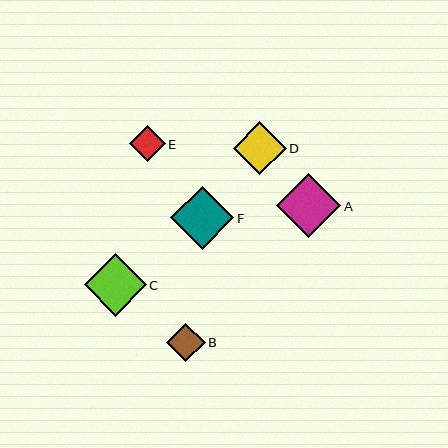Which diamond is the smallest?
Diamond E is the smallest with a size of approximately 36 pixels.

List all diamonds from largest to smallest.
From largest to smallest: A, F, C, D, B, E.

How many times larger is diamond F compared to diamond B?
Diamond F is approximately 1.6 times the size of diamond B.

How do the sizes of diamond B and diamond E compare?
Diamond B and diamond E are approximately the same size.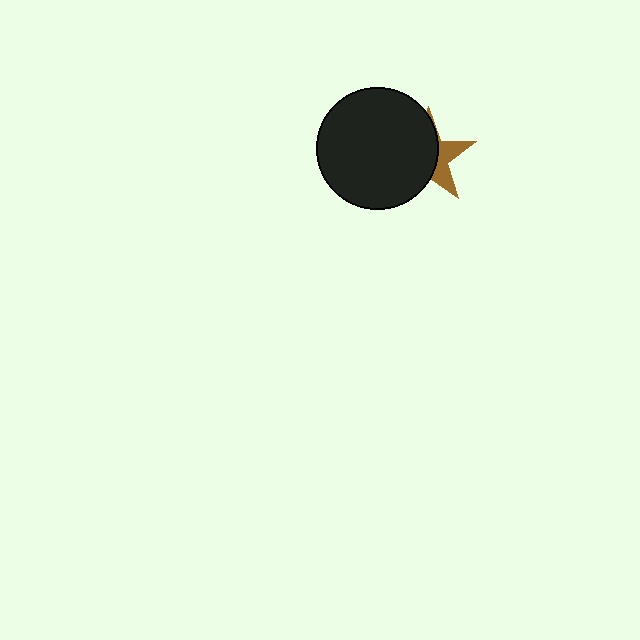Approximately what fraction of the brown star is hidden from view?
Roughly 66% of the brown star is hidden behind the black circle.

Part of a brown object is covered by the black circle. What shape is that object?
It is a star.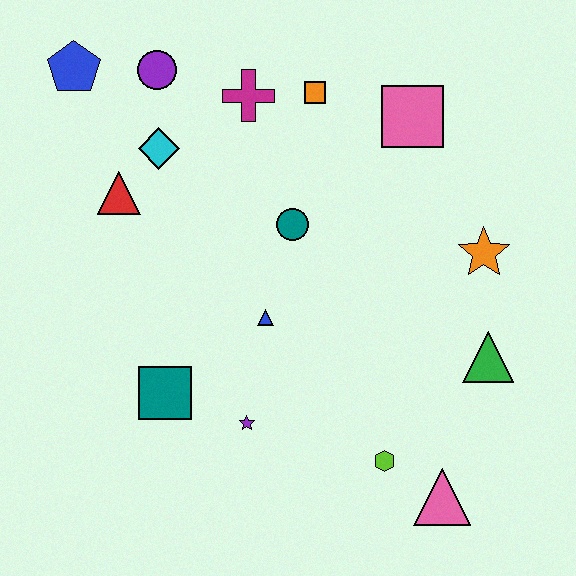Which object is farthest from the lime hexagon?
The blue pentagon is farthest from the lime hexagon.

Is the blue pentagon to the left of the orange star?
Yes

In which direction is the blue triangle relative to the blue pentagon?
The blue triangle is below the blue pentagon.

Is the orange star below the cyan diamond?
Yes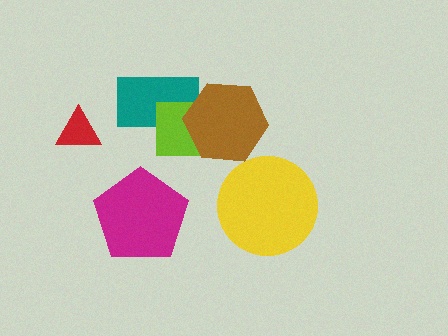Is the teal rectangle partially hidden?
Yes, it is partially covered by another shape.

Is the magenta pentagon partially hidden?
No, no other shape covers it.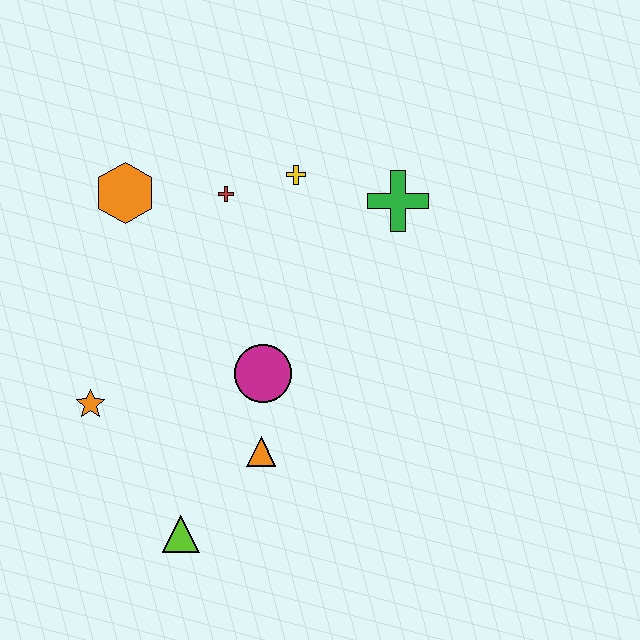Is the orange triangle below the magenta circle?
Yes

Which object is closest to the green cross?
The yellow cross is closest to the green cross.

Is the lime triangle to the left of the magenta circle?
Yes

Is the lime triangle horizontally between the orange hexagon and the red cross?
Yes